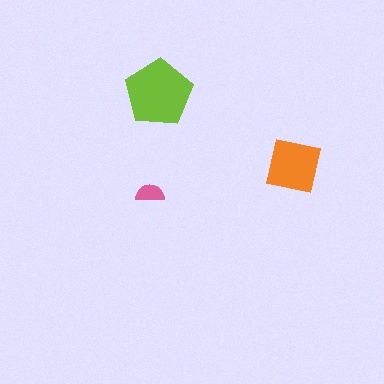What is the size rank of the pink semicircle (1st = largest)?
3rd.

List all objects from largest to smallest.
The lime pentagon, the orange square, the pink semicircle.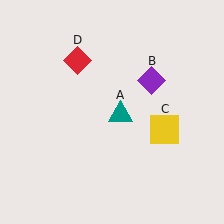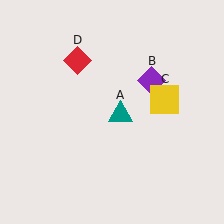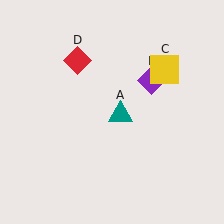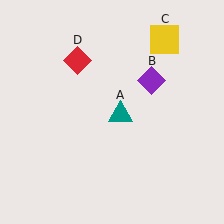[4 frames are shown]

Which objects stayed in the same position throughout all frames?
Teal triangle (object A) and purple diamond (object B) and red diamond (object D) remained stationary.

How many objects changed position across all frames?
1 object changed position: yellow square (object C).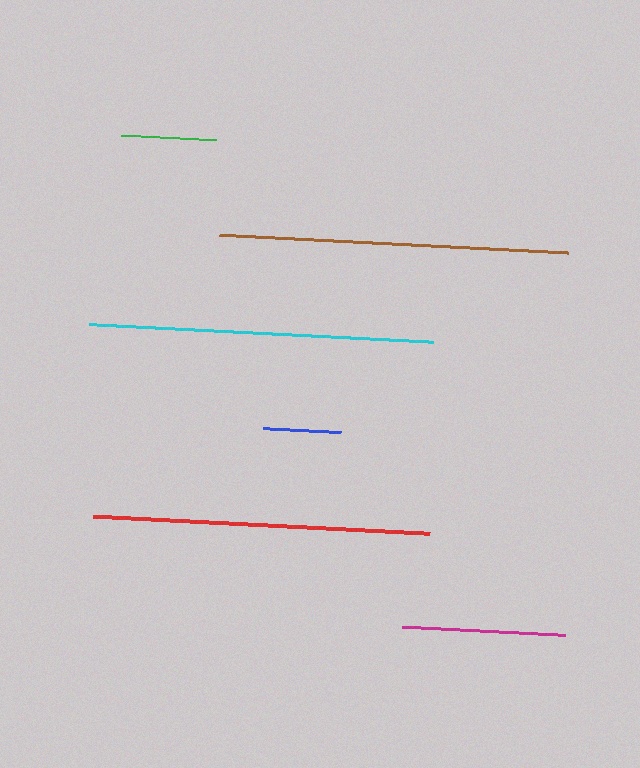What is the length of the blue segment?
The blue segment is approximately 78 pixels long.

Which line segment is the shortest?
The blue line is the shortest at approximately 78 pixels.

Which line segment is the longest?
The brown line is the longest at approximately 349 pixels.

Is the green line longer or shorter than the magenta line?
The magenta line is longer than the green line.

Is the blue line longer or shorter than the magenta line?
The magenta line is longer than the blue line.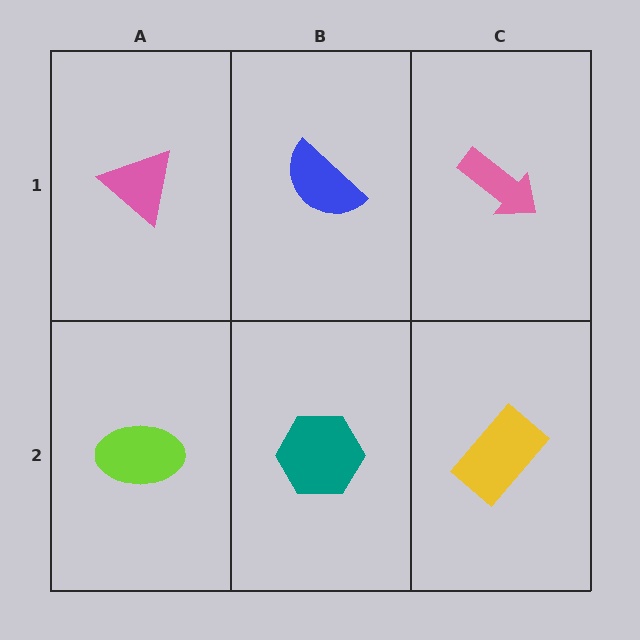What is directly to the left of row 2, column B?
A lime ellipse.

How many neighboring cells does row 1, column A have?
2.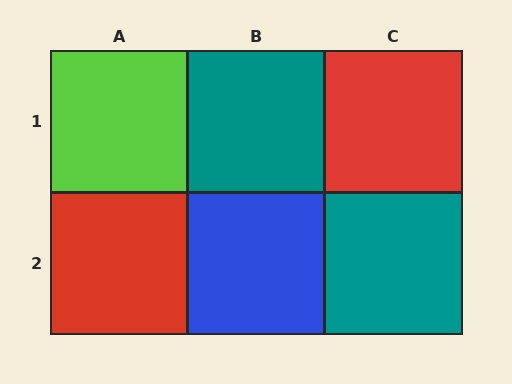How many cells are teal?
2 cells are teal.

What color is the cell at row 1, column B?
Teal.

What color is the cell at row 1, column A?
Lime.